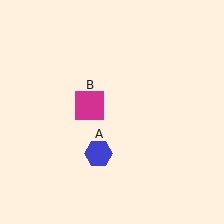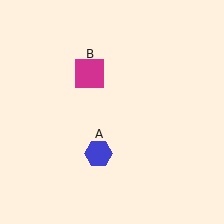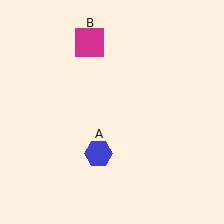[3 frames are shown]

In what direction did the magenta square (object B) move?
The magenta square (object B) moved up.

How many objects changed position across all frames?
1 object changed position: magenta square (object B).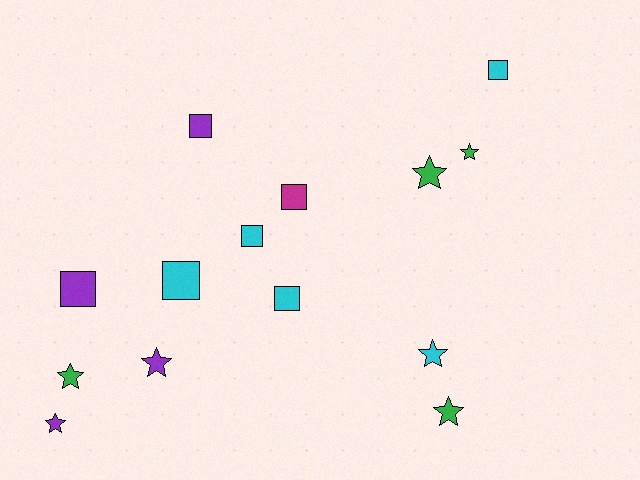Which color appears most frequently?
Cyan, with 5 objects.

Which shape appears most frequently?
Star, with 7 objects.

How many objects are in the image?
There are 14 objects.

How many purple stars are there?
There are 2 purple stars.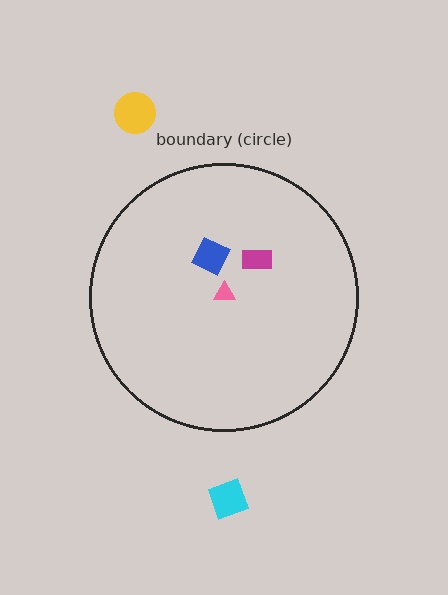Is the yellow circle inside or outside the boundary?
Outside.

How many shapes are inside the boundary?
3 inside, 2 outside.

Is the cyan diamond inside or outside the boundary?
Outside.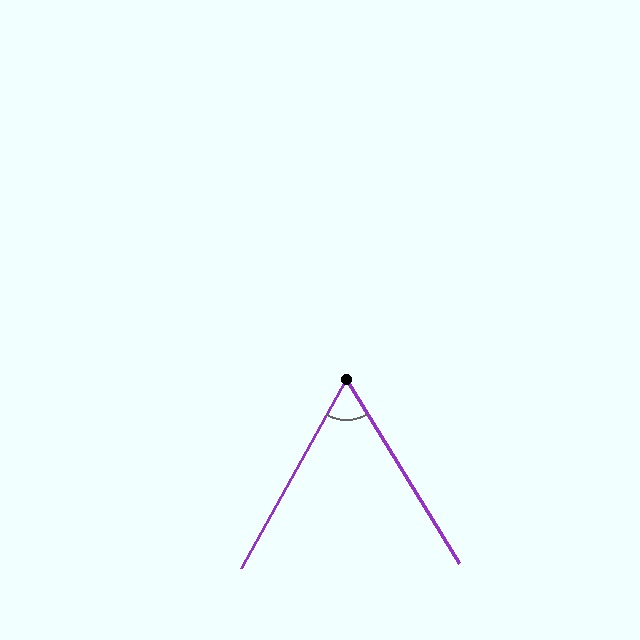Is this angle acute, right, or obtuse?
It is acute.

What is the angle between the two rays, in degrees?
Approximately 61 degrees.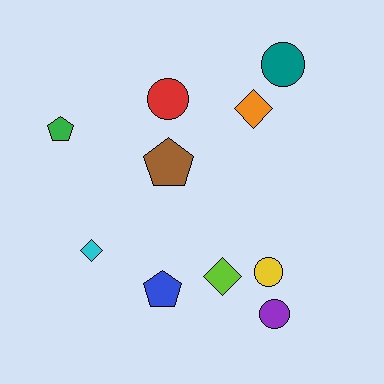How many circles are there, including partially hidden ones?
There are 4 circles.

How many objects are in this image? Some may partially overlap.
There are 10 objects.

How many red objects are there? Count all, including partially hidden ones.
There is 1 red object.